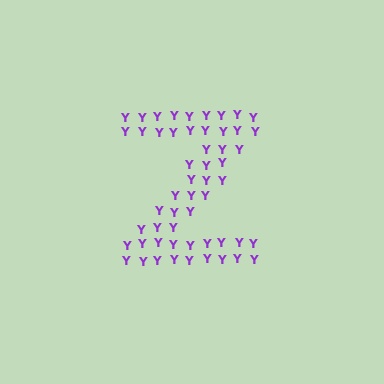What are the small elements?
The small elements are letter Y's.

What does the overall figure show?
The overall figure shows the letter Z.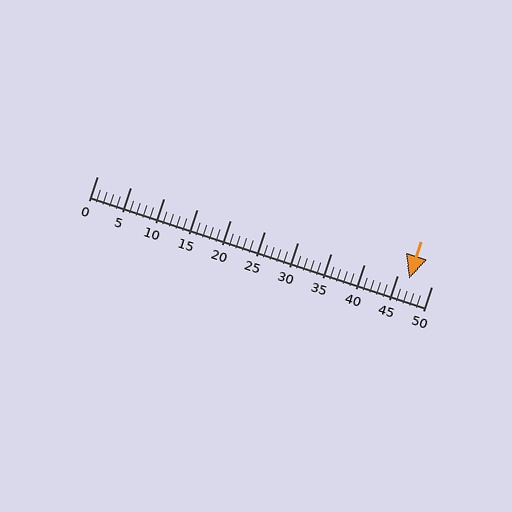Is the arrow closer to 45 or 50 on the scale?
The arrow is closer to 45.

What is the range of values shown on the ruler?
The ruler shows values from 0 to 50.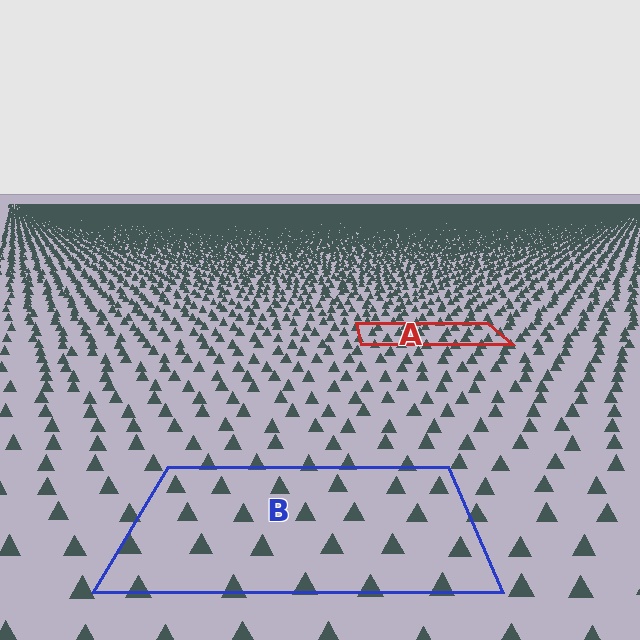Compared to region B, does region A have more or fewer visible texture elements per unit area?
Region A has more texture elements per unit area — they are packed more densely because it is farther away.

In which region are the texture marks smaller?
The texture marks are smaller in region A, because it is farther away.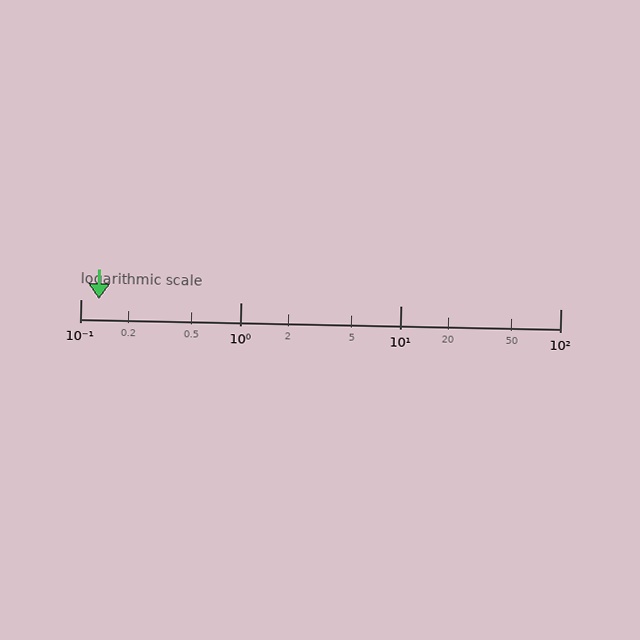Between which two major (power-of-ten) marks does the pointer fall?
The pointer is between 0.1 and 1.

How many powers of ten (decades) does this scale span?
The scale spans 3 decades, from 0.1 to 100.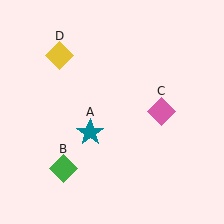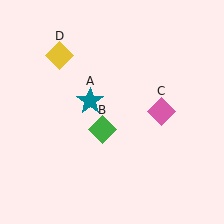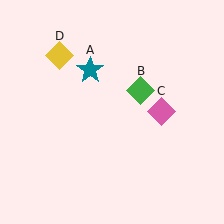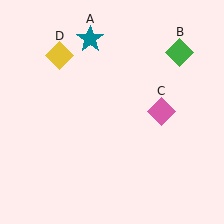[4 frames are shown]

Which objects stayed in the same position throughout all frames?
Pink diamond (object C) and yellow diamond (object D) remained stationary.